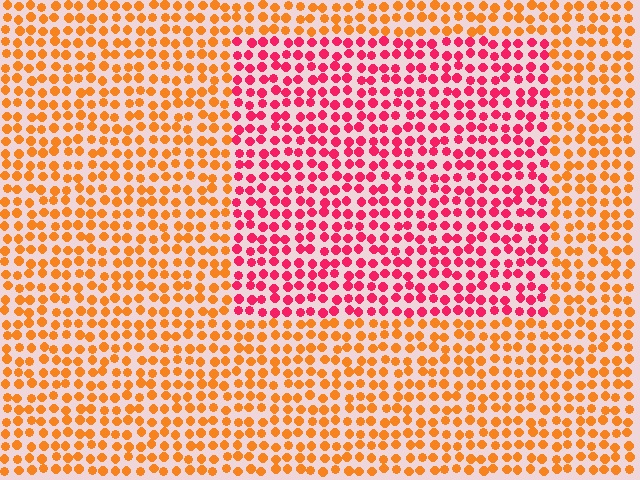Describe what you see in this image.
The image is filled with small orange elements in a uniform arrangement. A rectangle-shaped region is visible where the elements are tinted to a slightly different hue, forming a subtle color boundary.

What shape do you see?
I see a rectangle.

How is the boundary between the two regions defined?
The boundary is defined purely by a slight shift in hue (about 48 degrees). Spacing, size, and orientation are identical on both sides.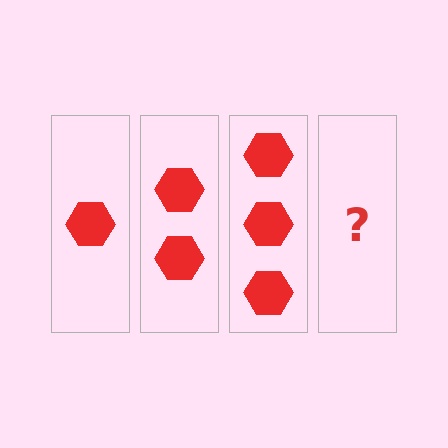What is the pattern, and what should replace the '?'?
The pattern is that each step adds one more hexagon. The '?' should be 4 hexagons.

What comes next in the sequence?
The next element should be 4 hexagons.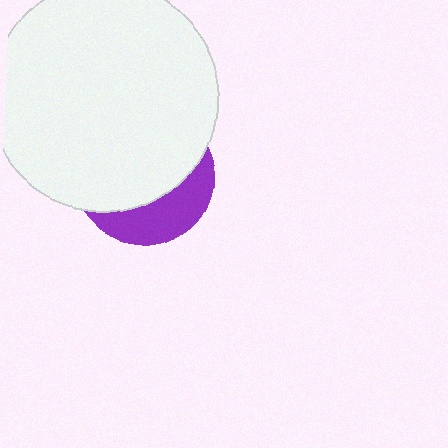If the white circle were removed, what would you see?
You would see the complete purple circle.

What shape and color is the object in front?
The object in front is a white circle.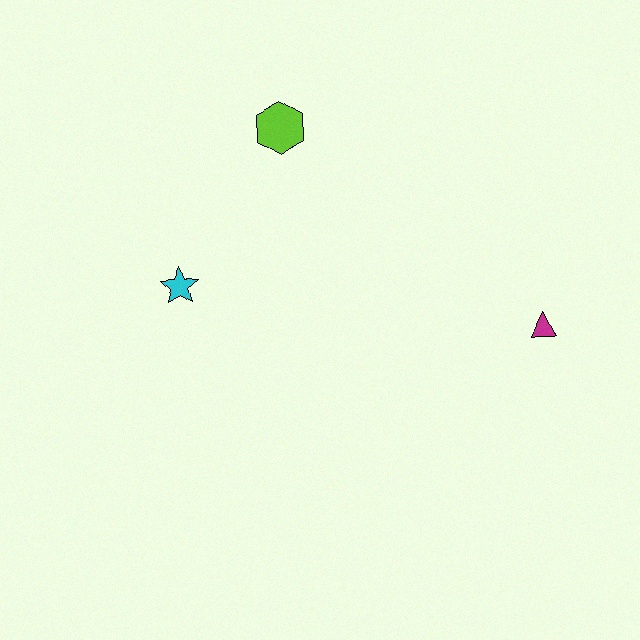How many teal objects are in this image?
There are no teal objects.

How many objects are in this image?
There are 3 objects.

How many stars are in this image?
There is 1 star.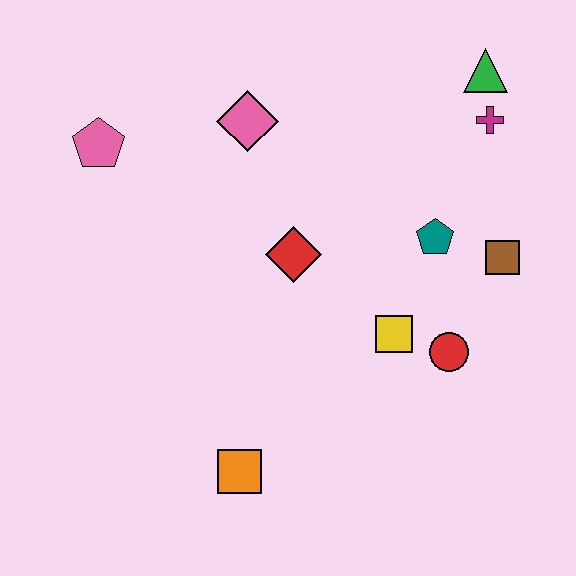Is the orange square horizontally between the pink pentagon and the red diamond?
Yes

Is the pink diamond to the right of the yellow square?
No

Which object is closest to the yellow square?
The red circle is closest to the yellow square.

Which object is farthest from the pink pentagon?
The brown square is farthest from the pink pentagon.